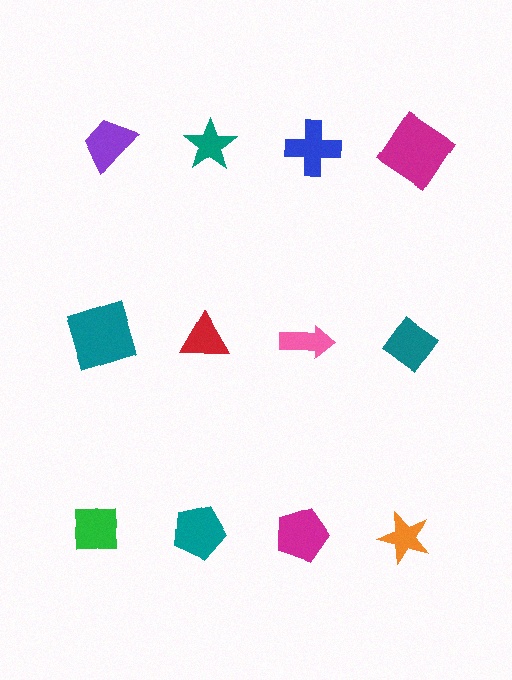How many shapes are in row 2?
4 shapes.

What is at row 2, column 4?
A teal diamond.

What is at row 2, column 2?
A red triangle.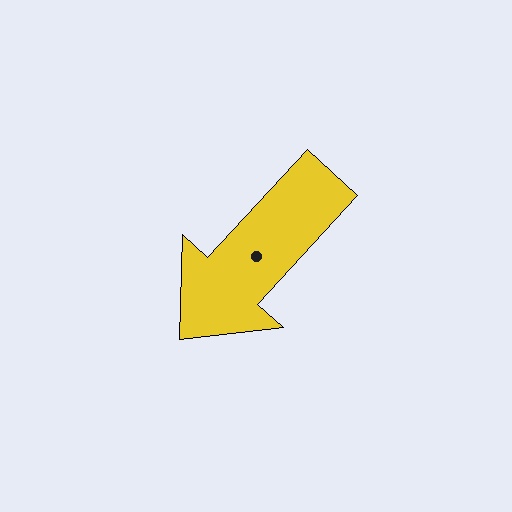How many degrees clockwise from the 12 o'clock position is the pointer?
Approximately 223 degrees.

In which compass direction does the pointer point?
Southwest.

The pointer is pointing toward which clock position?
Roughly 7 o'clock.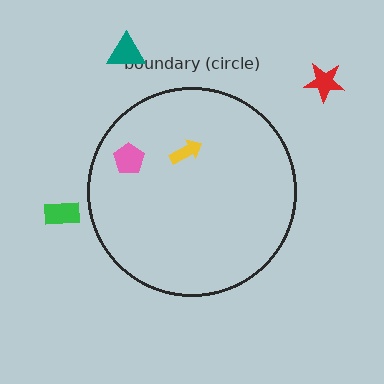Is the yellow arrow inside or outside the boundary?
Inside.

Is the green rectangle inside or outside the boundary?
Outside.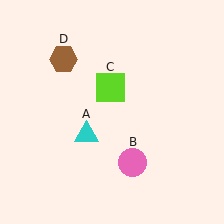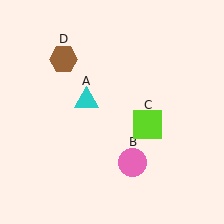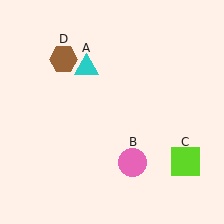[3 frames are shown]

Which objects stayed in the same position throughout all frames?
Pink circle (object B) and brown hexagon (object D) remained stationary.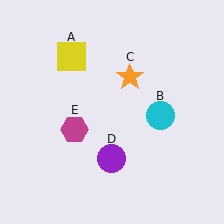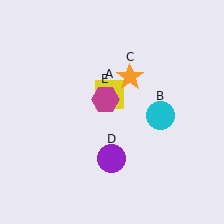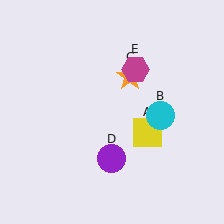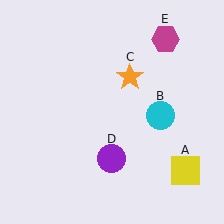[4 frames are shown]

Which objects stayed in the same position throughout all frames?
Cyan circle (object B) and orange star (object C) and purple circle (object D) remained stationary.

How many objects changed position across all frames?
2 objects changed position: yellow square (object A), magenta hexagon (object E).